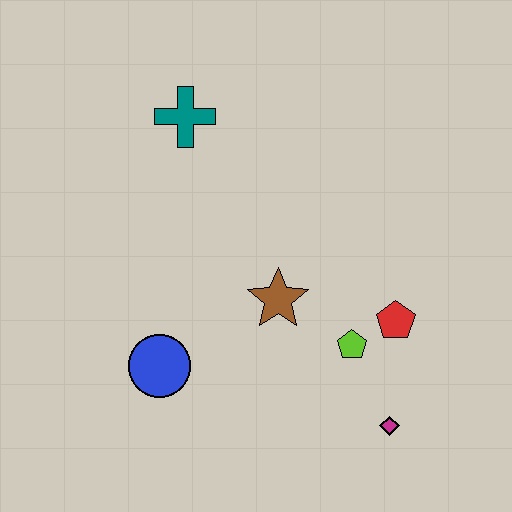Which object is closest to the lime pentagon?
The red pentagon is closest to the lime pentagon.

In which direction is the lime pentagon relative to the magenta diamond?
The lime pentagon is above the magenta diamond.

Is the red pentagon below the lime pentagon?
No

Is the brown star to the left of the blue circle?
No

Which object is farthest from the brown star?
The teal cross is farthest from the brown star.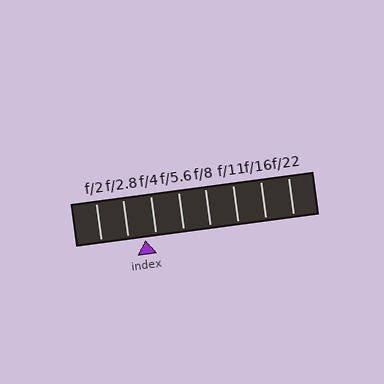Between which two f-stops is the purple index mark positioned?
The index mark is between f/2.8 and f/4.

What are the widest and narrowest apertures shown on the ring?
The widest aperture shown is f/2 and the narrowest is f/22.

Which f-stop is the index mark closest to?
The index mark is closest to f/4.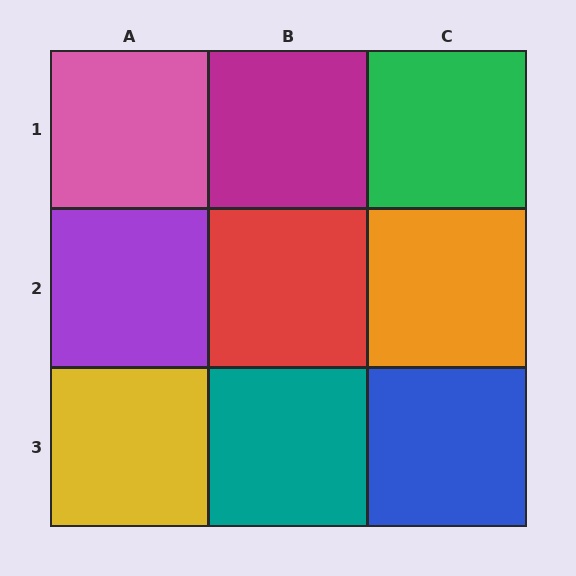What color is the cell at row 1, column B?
Magenta.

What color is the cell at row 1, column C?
Green.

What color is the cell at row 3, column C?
Blue.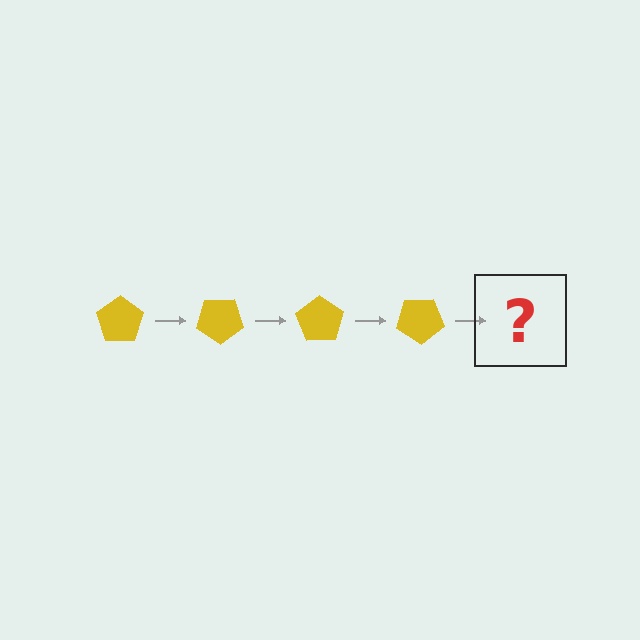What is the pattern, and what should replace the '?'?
The pattern is that the pentagon rotates 35 degrees each step. The '?' should be a yellow pentagon rotated 140 degrees.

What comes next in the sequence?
The next element should be a yellow pentagon rotated 140 degrees.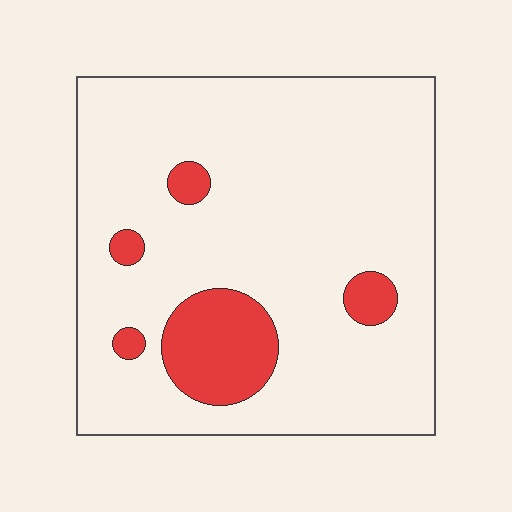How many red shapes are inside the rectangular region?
5.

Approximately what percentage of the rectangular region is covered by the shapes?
Approximately 15%.